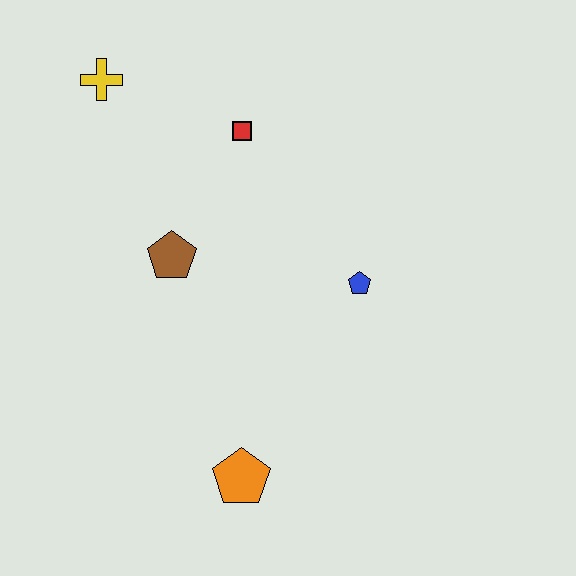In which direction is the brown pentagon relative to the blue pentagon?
The brown pentagon is to the left of the blue pentagon.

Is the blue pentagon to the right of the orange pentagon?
Yes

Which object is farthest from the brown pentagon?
The orange pentagon is farthest from the brown pentagon.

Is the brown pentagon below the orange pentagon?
No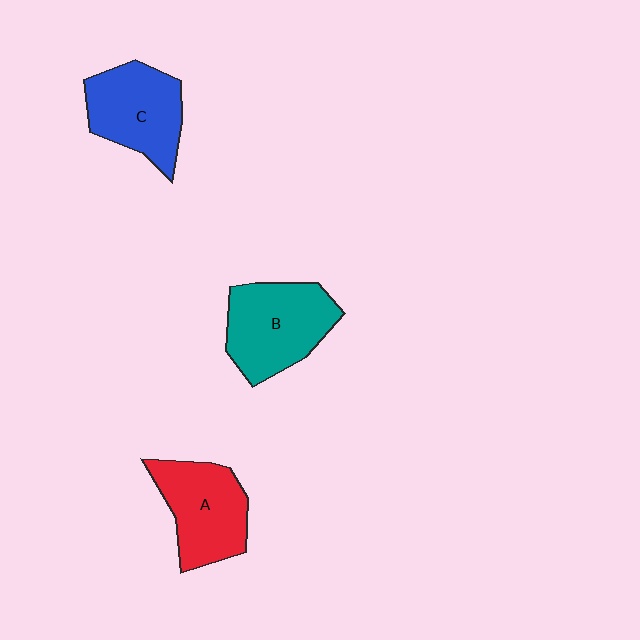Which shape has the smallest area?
Shape A (red).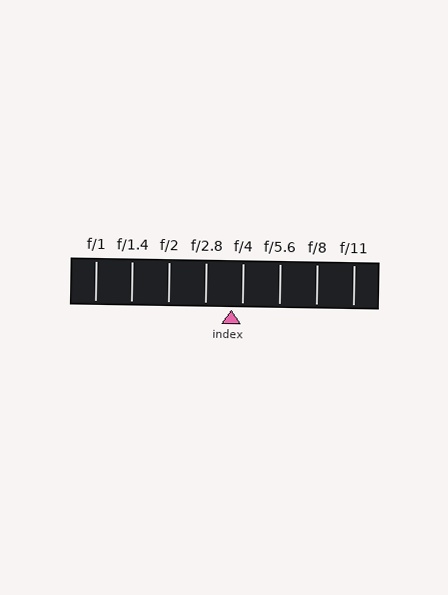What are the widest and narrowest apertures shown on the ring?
The widest aperture shown is f/1 and the narrowest is f/11.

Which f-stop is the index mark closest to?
The index mark is closest to f/4.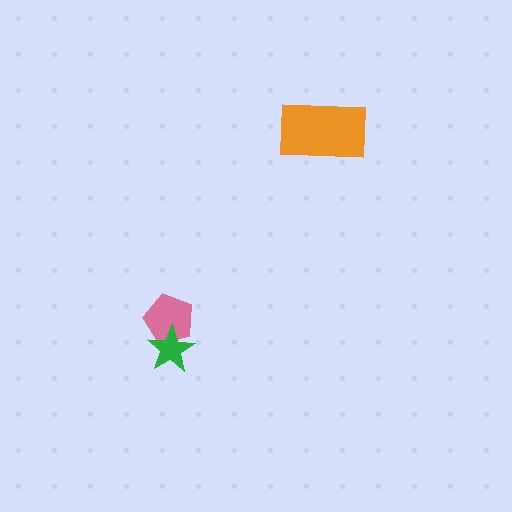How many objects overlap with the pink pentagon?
1 object overlaps with the pink pentagon.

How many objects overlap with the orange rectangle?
0 objects overlap with the orange rectangle.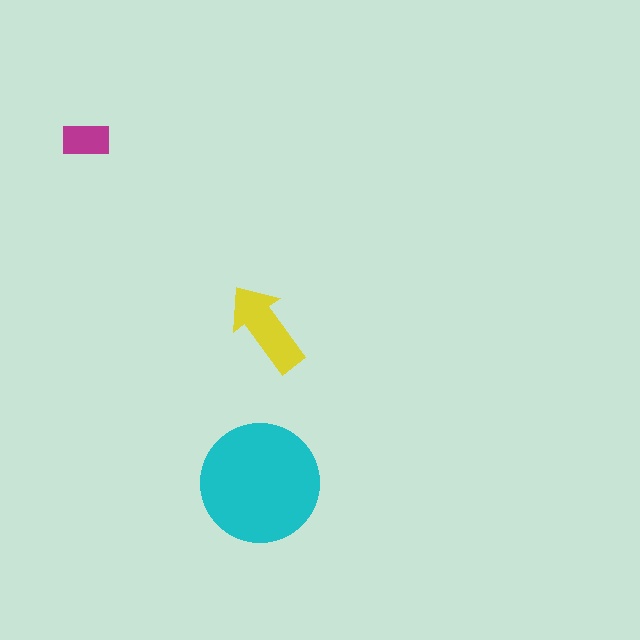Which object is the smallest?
The magenta rectangle.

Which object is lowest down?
The cyan circle is bottommost.